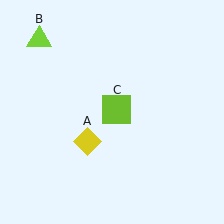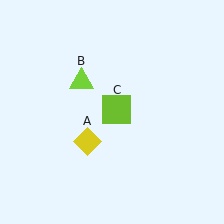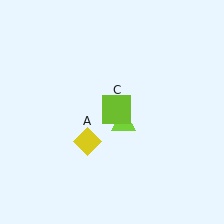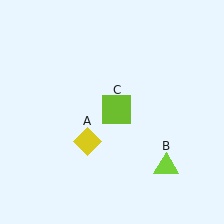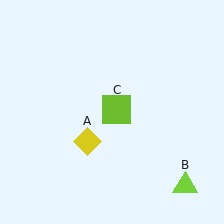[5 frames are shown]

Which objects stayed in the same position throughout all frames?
Yellow diamond (object A) and lime square (object C) remained stationary.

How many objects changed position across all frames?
1 object changed position: lime triangle (object B).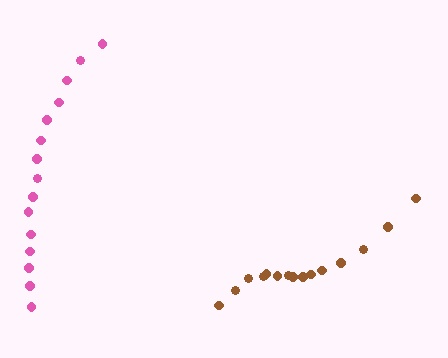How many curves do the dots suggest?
There are 2 distinct paths.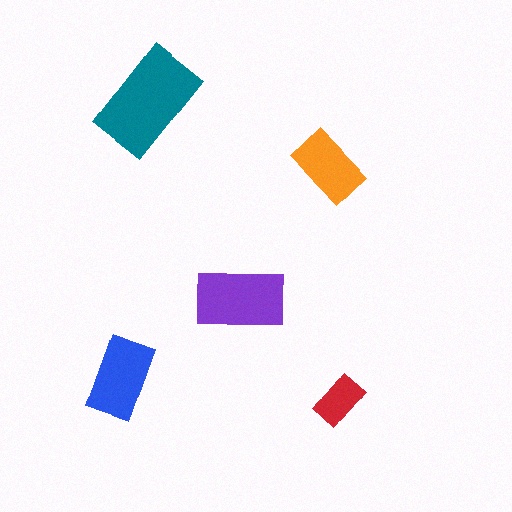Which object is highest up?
The teal rectangle is topmost.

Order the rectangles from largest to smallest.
the teal one, the purple one, the blue one, the orange one, the red one.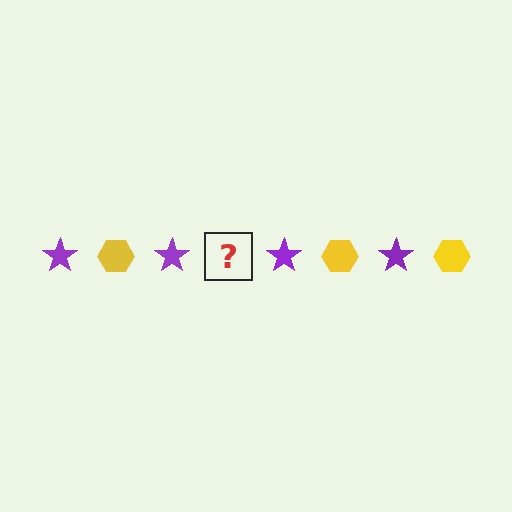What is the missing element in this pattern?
The missing element is a yellow hexagon.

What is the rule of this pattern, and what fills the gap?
The rule is that the pattern alternates between purple star and yellow hexagon. The gap should be filled with a yellow hexagon.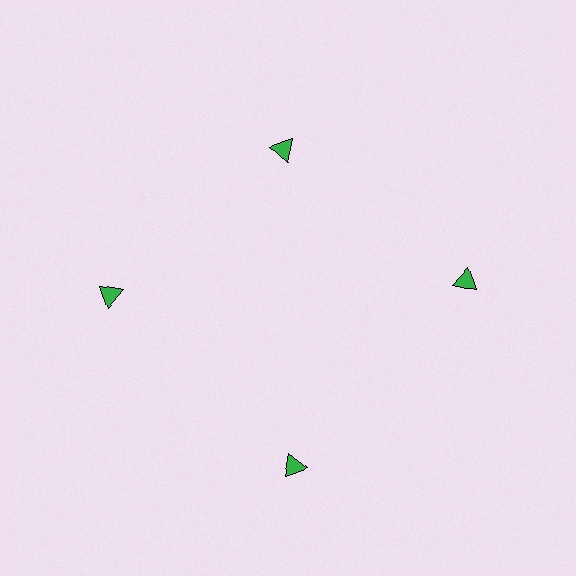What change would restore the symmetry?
The symmetry would be restored by moving it outward, back onto the ring so that all 4 triangles sit at equal angles and equal distance from the center.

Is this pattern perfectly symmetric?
No. The 4 green triangles are arranged in a ring, but one element near the 12 o'clock position is pulled inward toward the center, breaking the 4-fold rotational symmetry.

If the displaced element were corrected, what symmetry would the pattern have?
It would have 4-fold rotational symmetry — the pattern would map onto itself every 90 degrees.